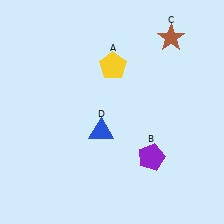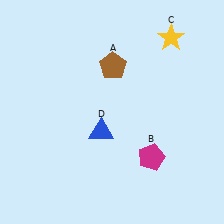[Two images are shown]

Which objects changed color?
A changed from yellow to brown. B changed from purple to magenta. C changed from brown to yellow.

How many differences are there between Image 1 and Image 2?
There are 3 differences between the two images.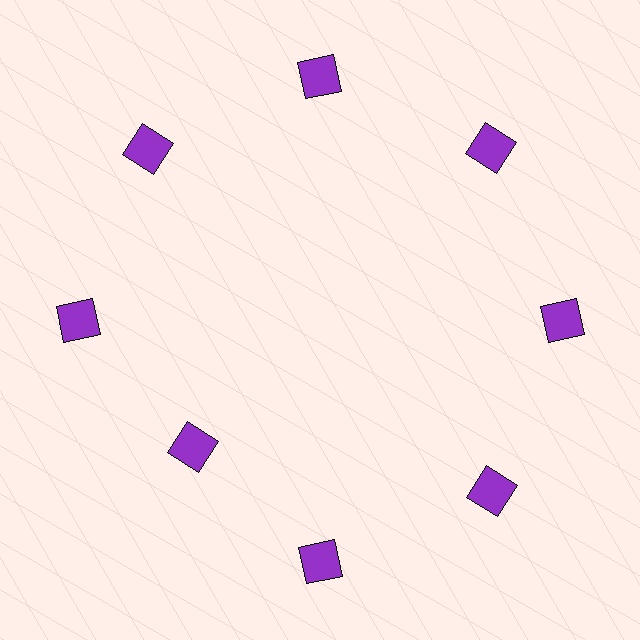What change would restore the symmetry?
The symmetry would be restored by moving it outward, back onto the ring so that all 8 squares sit at equal angles and equal distance from the center.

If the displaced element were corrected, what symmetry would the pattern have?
It would have 8-fold rotational symmetry — the pattern would map onto itself every 45 degrees.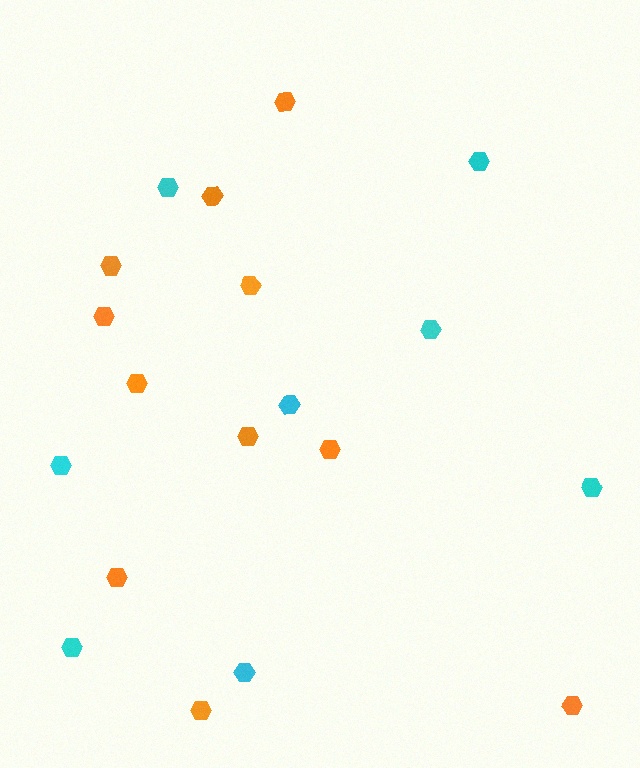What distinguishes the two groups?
There are 2 groups: one group of cyan hexagons (8) and one group of orange hexagons (11).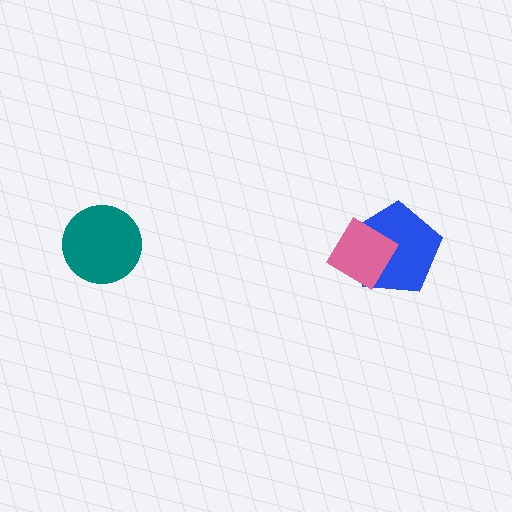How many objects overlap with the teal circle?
0 objects overlap with the teal circle.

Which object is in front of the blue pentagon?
The pink diamond is in front of the blue pentagon.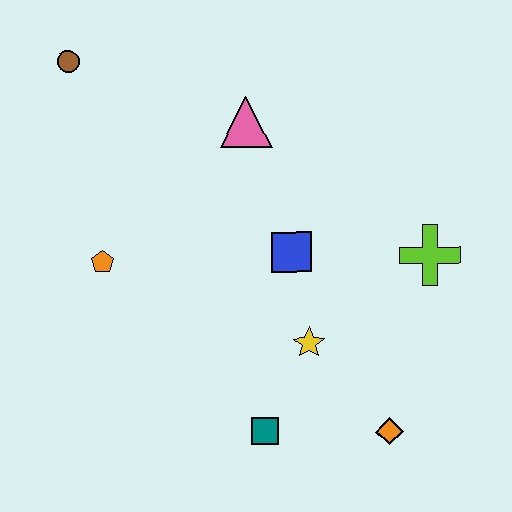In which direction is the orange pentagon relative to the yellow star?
The orange pentagon is to the left of the yellow star.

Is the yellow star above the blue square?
No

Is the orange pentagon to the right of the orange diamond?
No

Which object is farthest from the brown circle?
The orange diamond is farthest from the brown circle.